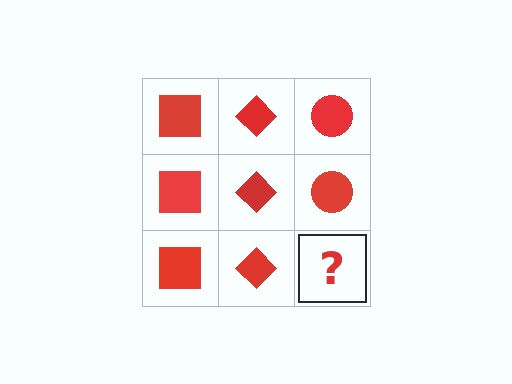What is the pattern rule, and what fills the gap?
The rule is that each column has a consistent shape. The gap should be filled with a red circle.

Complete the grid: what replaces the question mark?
The question mark should be replaced with a red circle.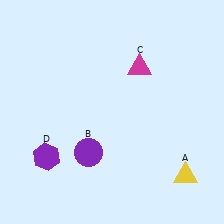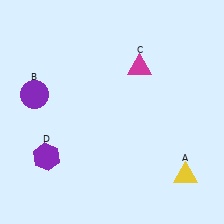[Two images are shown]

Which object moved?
The purple circle (B) moved up.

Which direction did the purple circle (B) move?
The purple circle (B) moved up.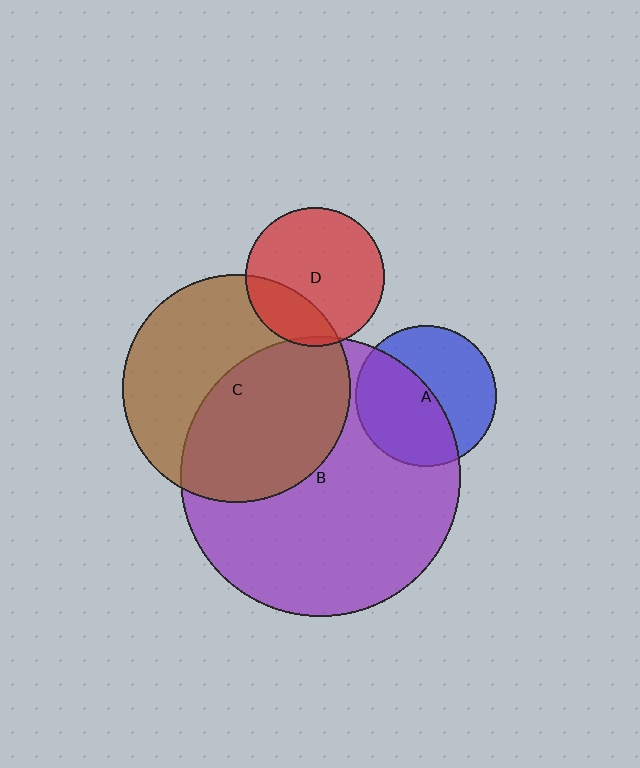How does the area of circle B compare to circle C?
Approximately 1.5 times.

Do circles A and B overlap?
Yes.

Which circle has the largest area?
Circle B (purple).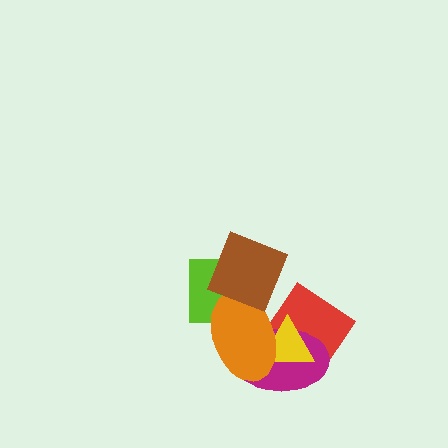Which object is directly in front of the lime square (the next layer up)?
The orange ellipse is directly in front of the lime square.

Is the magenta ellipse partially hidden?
Yes, it is partially covered by another shape.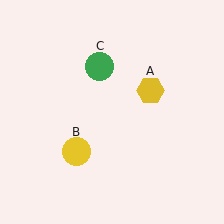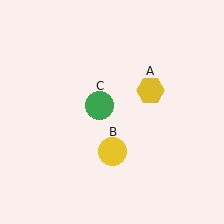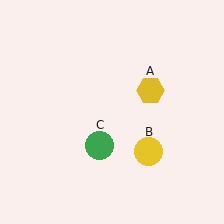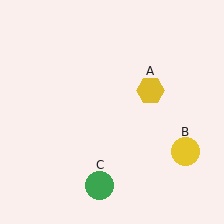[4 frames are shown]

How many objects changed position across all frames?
2 objects changed position: yellow circle (object B), green circle (object C).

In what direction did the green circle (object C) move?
The green circle (object C) moved down.